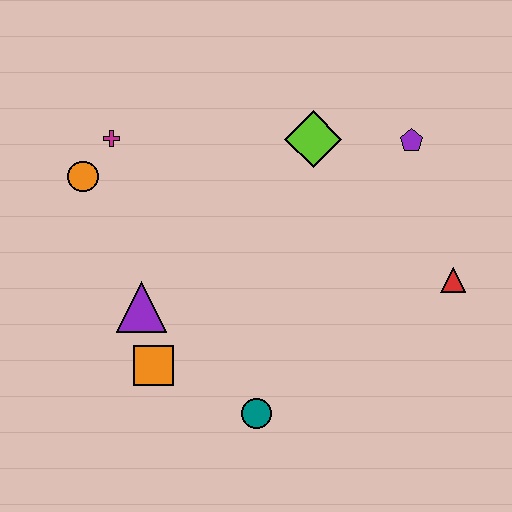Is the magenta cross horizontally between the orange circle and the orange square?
Yes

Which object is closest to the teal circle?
The orange square is closest to the teal circle.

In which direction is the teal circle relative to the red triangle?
The teal circle is to the left of the red triangle.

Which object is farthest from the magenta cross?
The red triangle is farthest from the magenta cross.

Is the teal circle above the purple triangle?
No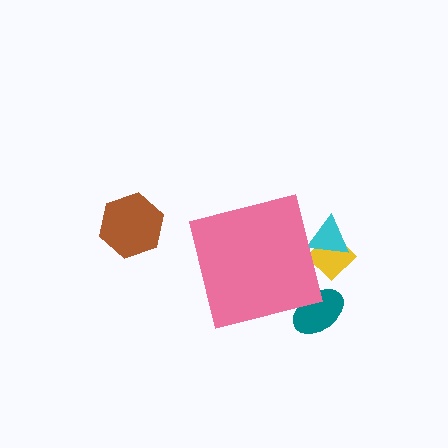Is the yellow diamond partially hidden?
Yes, the yellow diamond is partially hidden behind the pink square.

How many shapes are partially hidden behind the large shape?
3 shapes are partially hidden.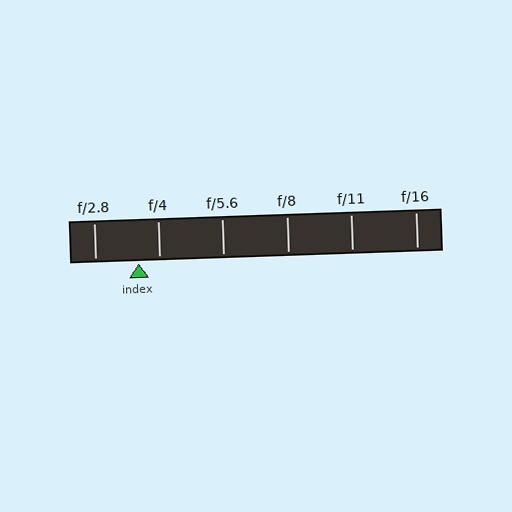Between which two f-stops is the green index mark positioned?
The index mark is between f/2.8 and f/4.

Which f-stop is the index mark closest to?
The index mark is closest to f/4.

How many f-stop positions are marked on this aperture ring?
There are 6 f-stop positions marked.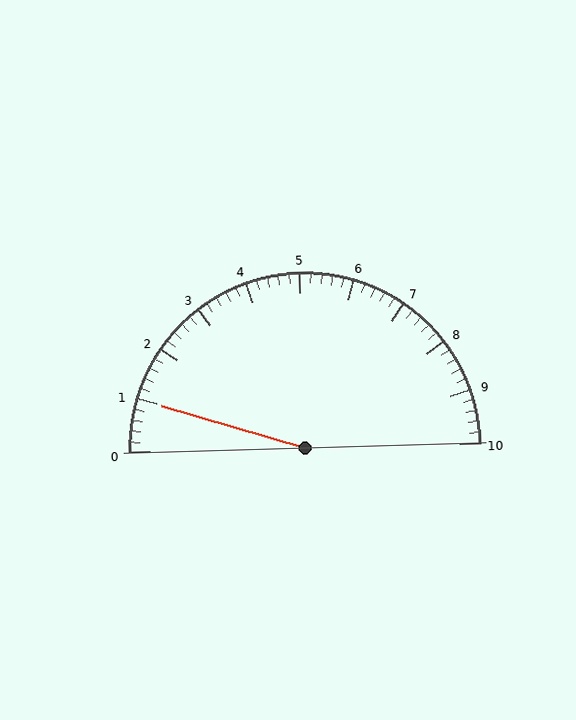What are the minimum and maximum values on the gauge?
The gauge ranges from 0 to 10.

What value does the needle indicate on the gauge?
The needle indicates approximately 1.0.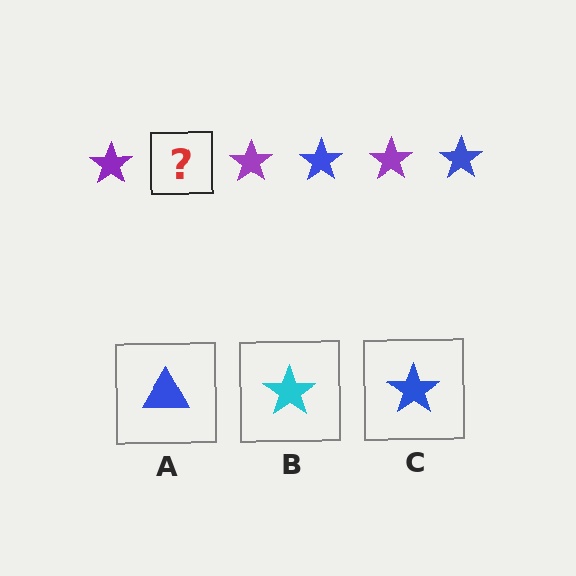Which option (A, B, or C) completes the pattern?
C.